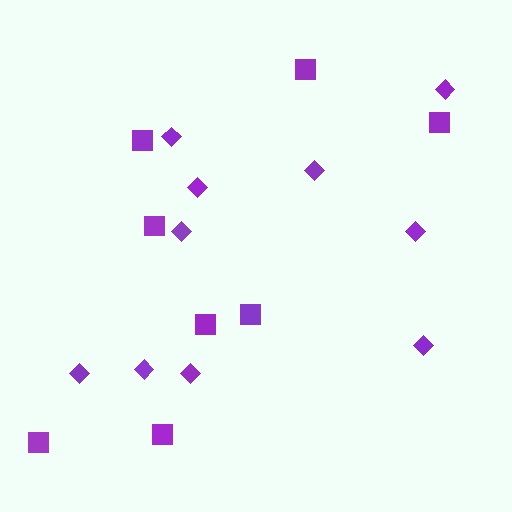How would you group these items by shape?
There are 2 groups: one group of squares (8) and one group of diamonds (10).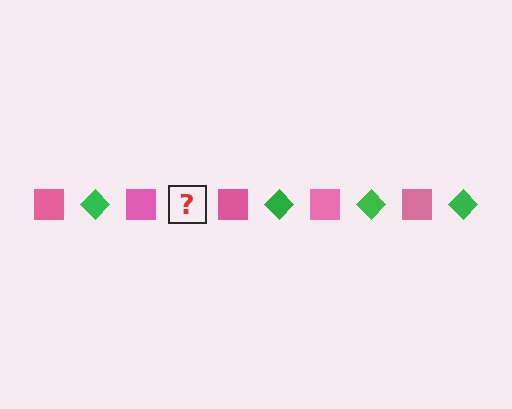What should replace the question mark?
The question mark should be replaced with a green diamond.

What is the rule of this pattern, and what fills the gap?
The rule is that the pattern alternates between pink square and green diamond. The gap should be filled with a green diamond.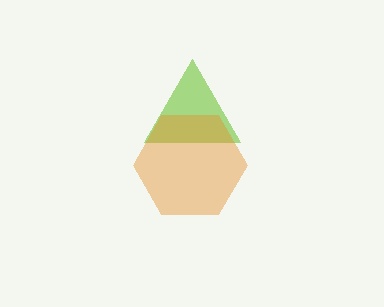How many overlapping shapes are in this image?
There are 2 overlapping shapes in the image.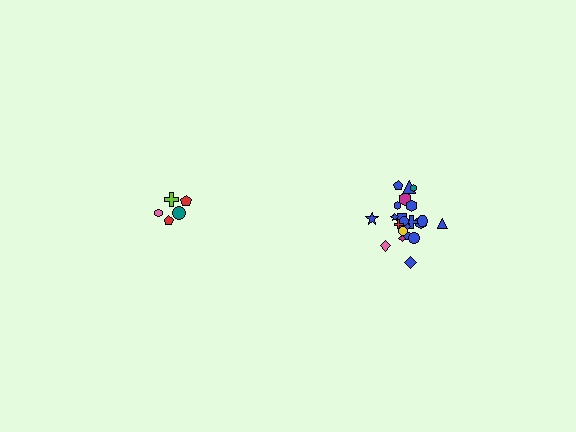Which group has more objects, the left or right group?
The right group.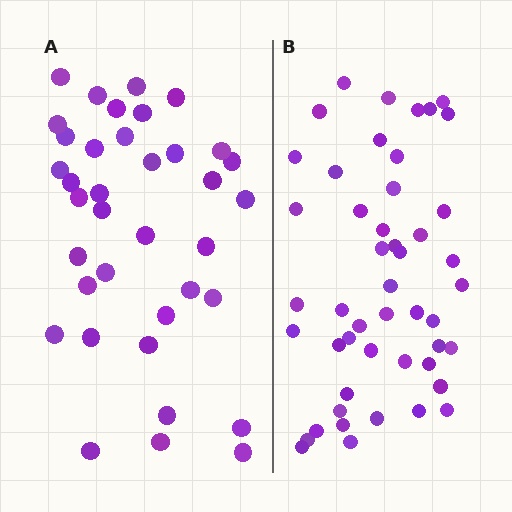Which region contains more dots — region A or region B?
Region B (the right region) has more dots.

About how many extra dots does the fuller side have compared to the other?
Region B has roughly 12 or so more dots than region A.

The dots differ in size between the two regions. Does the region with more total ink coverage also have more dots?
No. Region A has more total ink coverage because its dots are larger, but region B actually contains more individual dots. Total area can be misleading — the number of items is what matters here.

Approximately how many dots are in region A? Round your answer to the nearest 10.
About 40 dots. (The exact count is 37, which rounds to 40.)